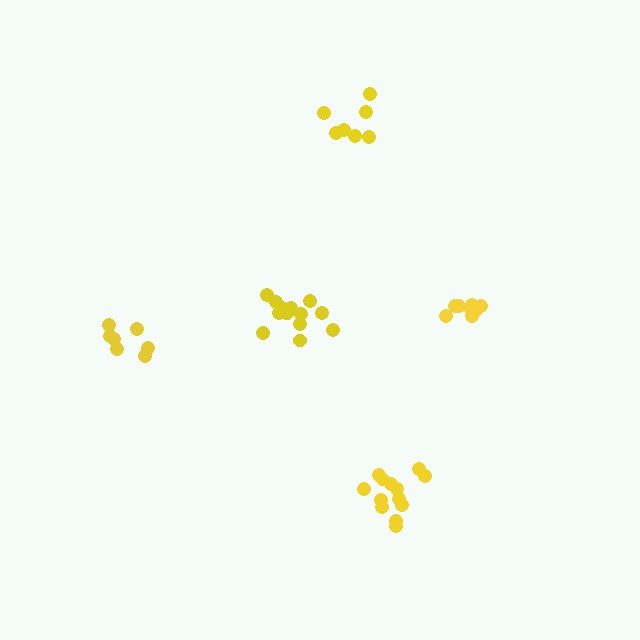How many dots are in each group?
Group 1: 7 dots, Group 2: 13 dots, Group 3: 7 dots, Group 4: 13 dots, Group 5: 8 dots (48 total).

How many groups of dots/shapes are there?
There are 5 groups.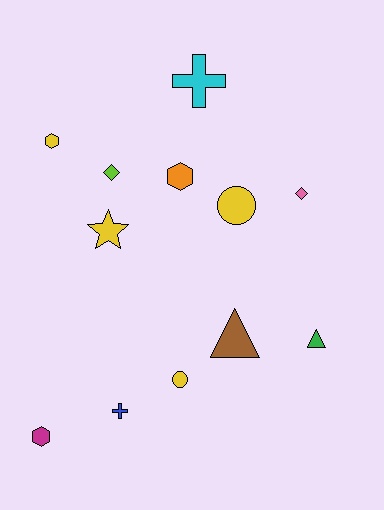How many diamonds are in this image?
There are 2 diamonds.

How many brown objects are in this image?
There is 1 brown object.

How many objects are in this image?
There are 12 objects.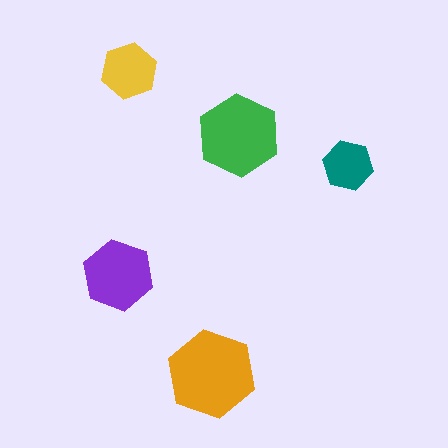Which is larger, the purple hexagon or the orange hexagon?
The orange one.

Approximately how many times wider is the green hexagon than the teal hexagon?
About 1.5 times wider.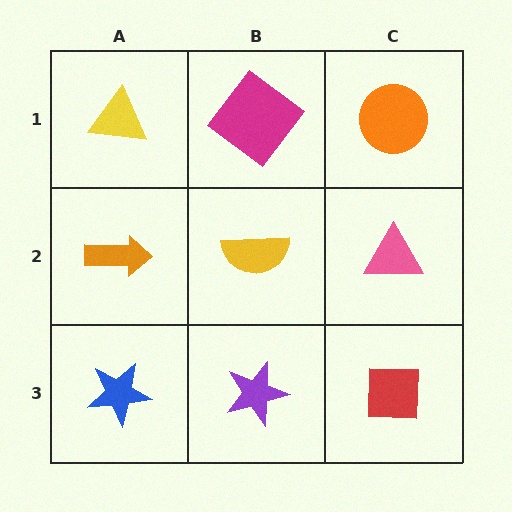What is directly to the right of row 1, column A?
A magenta diamond.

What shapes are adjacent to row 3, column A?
An orange arrow (row 2, column A), a purple star (row 3, column B).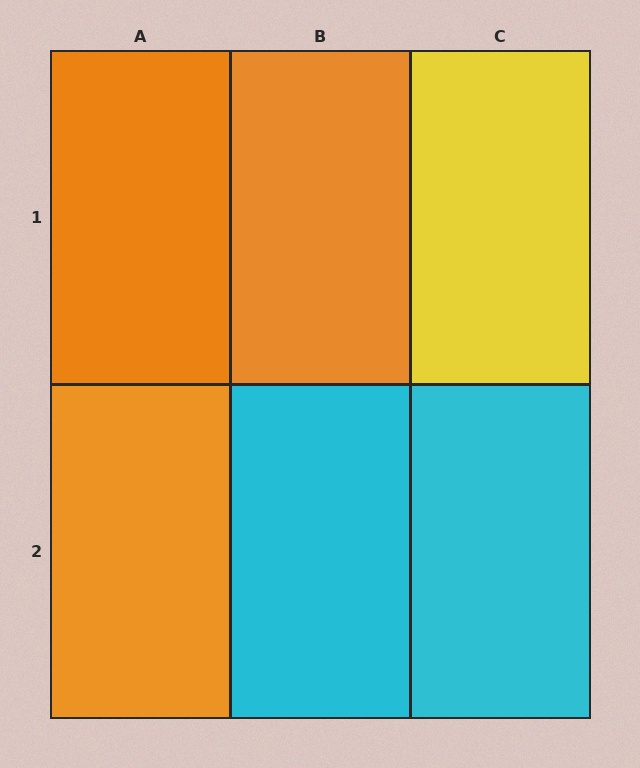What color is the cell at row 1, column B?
Orange.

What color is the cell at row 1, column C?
Yellow.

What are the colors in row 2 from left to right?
Orange, cyan, cyan.